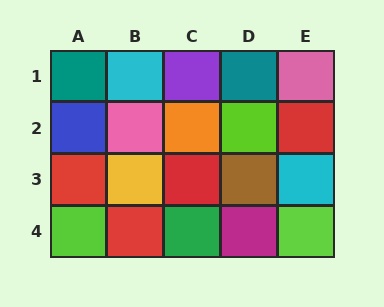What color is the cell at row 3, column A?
Red.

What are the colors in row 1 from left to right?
Teal, cyan, purple, teal, pink.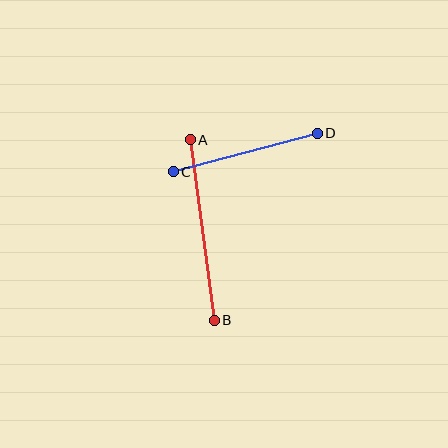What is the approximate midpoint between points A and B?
The midpoint is at approximately (202, 230) pixels.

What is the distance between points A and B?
The distance is approximately 182 pixels.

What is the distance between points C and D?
The distance is approximately 149 pixels.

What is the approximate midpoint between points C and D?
The midpoint is at approximately (245, 153) pixels.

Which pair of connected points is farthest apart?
Points A and B are farthest apart.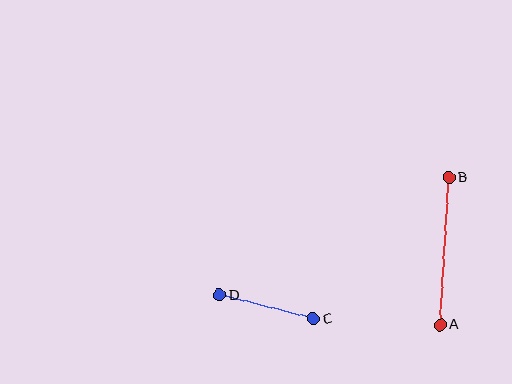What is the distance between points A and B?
The distance is approximately 148 pixels.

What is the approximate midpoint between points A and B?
The midpoint is at approximately (445, 251) pixels.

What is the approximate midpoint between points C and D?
The midpoint is at approximately (266, 307) pixels.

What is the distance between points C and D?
The distance is approximately 97 pixels.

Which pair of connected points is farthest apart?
Points A and B are farthest apart.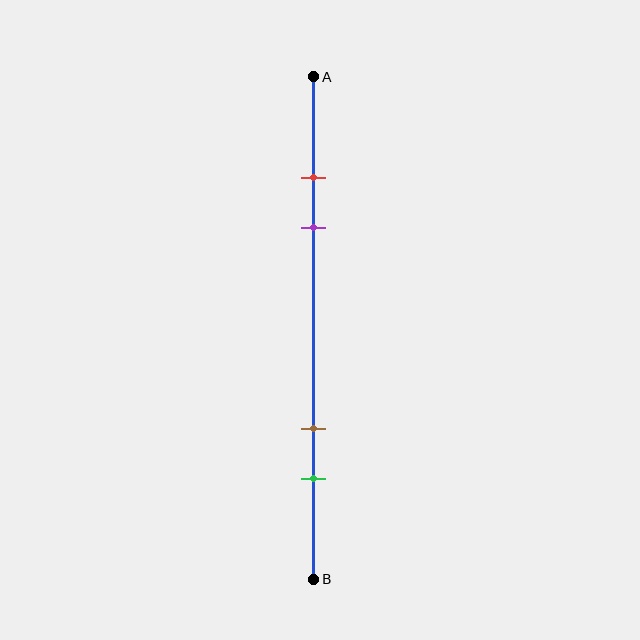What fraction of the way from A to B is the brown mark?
The brown mark is approximately 70% (0.7) of the way from A to B.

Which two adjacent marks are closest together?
The red and purple marks are the closest adjacent pair.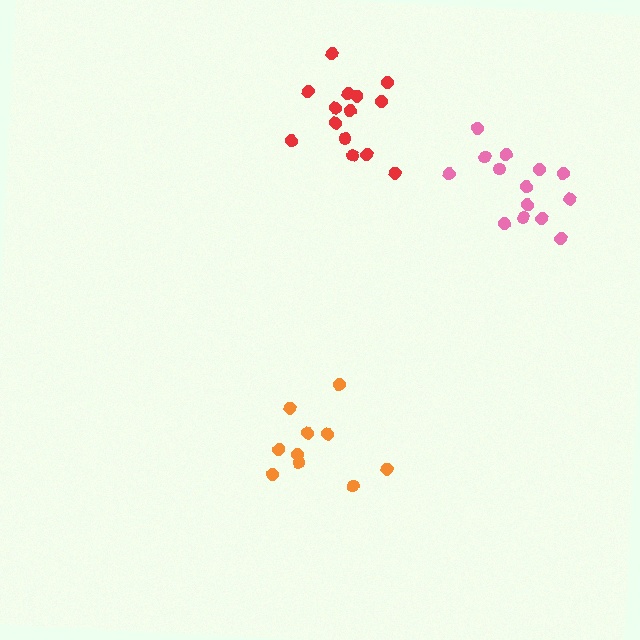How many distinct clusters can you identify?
There are 3 distinct clusters.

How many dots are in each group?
Group 1: 10 dots, Group 2: 14 dots, Group 3: 14 dots (38 total).